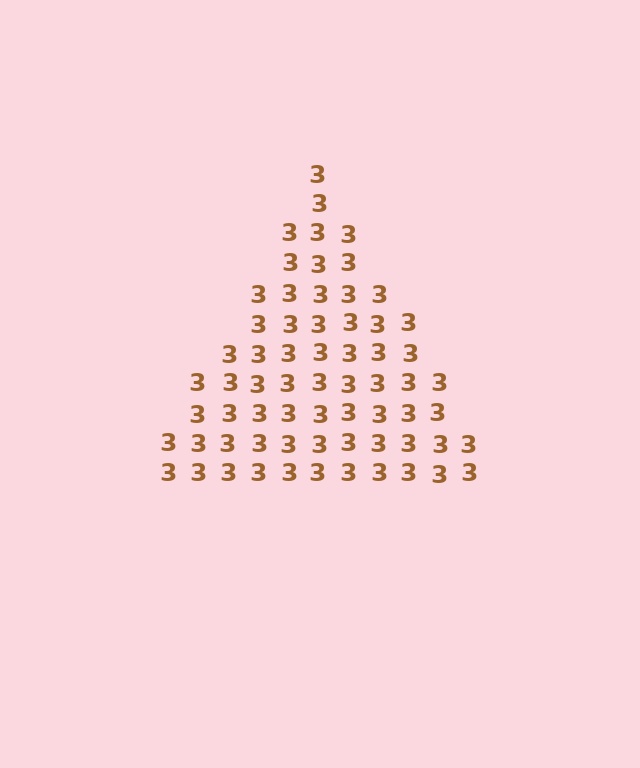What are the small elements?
The small elements are digit 3's.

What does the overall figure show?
The overall figure shows a triangle.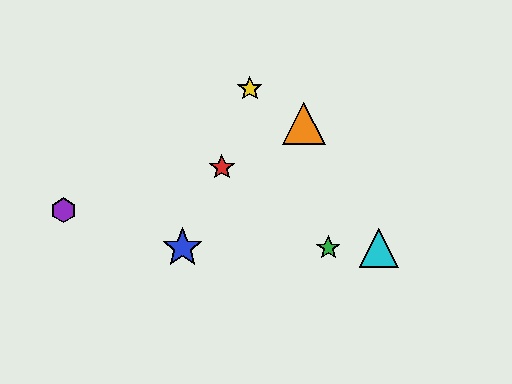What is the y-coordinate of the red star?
The red star is at y≈168.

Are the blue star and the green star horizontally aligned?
Yes, both are at y≈248.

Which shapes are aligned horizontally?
The blue star, the green star, the cyan triangle are aligned horizontally.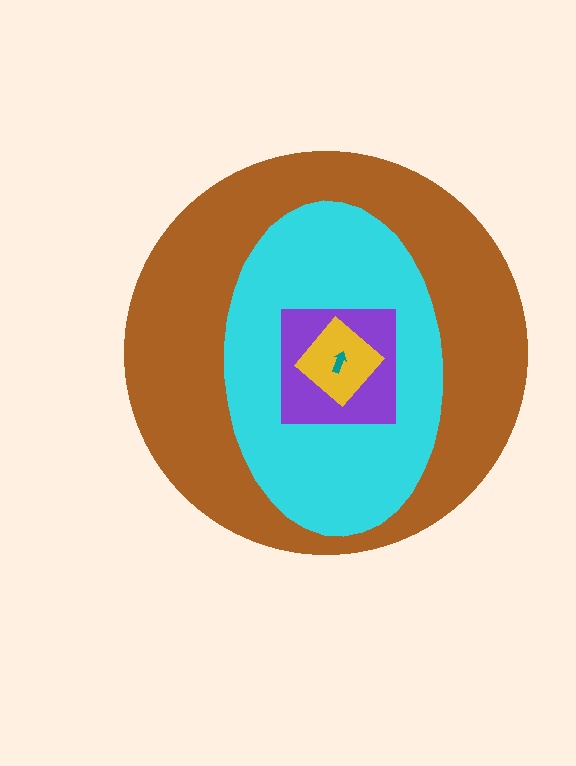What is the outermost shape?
The brown circle.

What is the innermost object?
The teal arrow.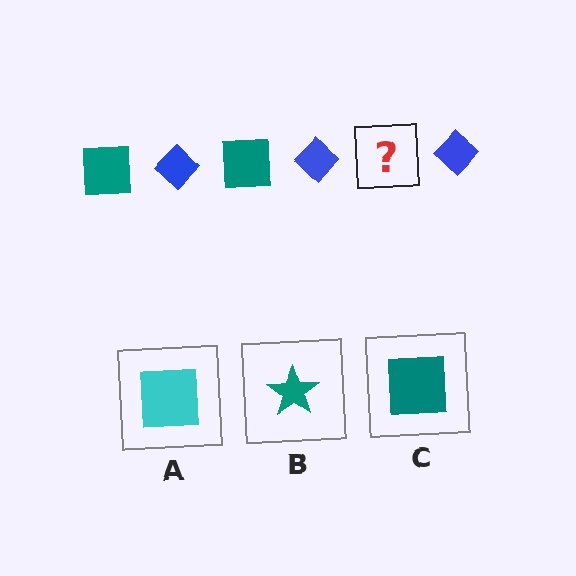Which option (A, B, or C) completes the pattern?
C.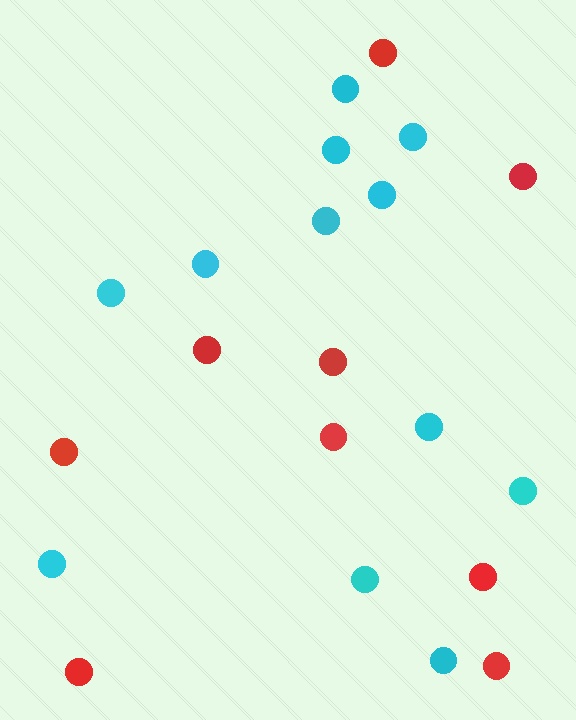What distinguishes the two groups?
There are 2 groups: one group of red circles (9) and one group of cyan circles (12).